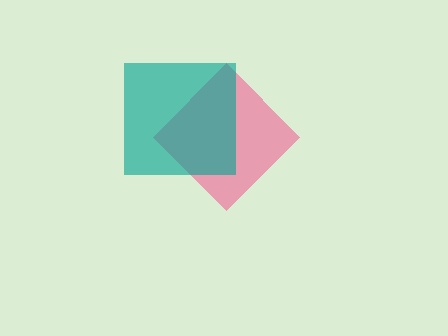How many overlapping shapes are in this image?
There are 2 overlapping shapes in the image.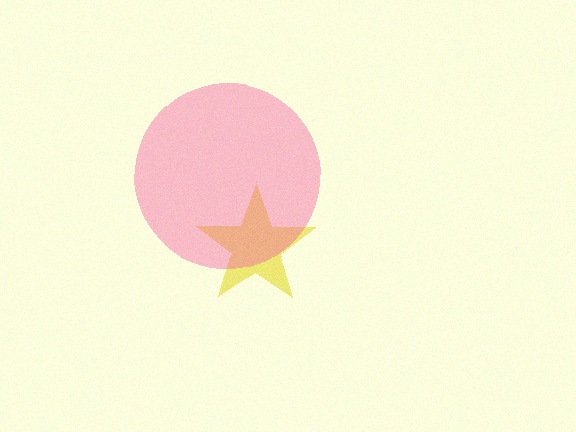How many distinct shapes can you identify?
There are 2 distinct shapes: a yellow star, a pink circle.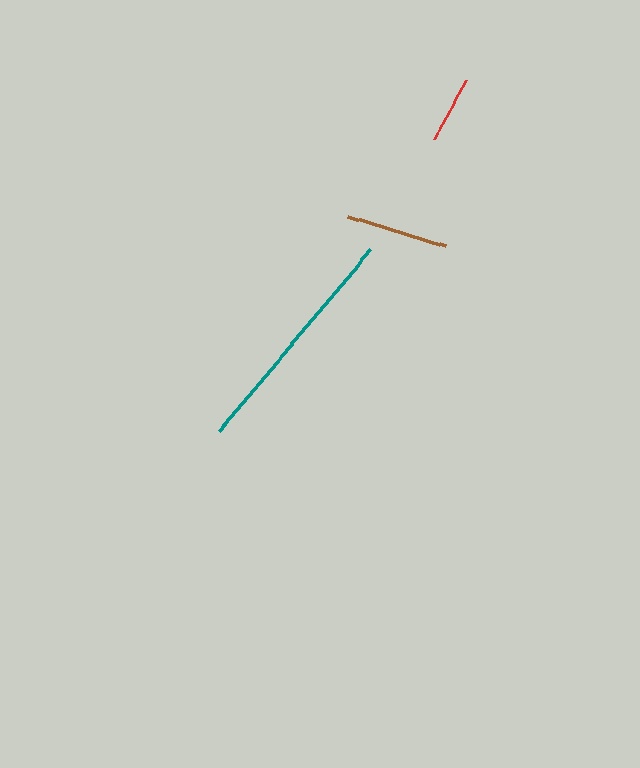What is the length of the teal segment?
The teal segment is approximately 237 pixels long.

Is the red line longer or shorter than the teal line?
The teal line is longer than the red line.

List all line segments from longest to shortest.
From longest to shortest: teal, brown, red.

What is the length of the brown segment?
The brown segment is approximately 102 pixels long.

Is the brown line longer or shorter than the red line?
The brown line is longer than the red line.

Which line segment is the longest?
The teal line is the longest at approximately 237 pixels.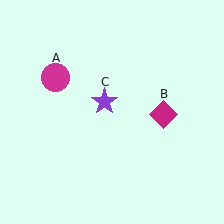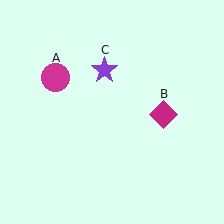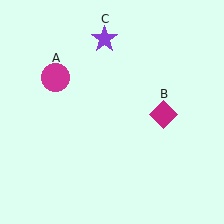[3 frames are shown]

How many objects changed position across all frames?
1 object changed position: purple star (object C).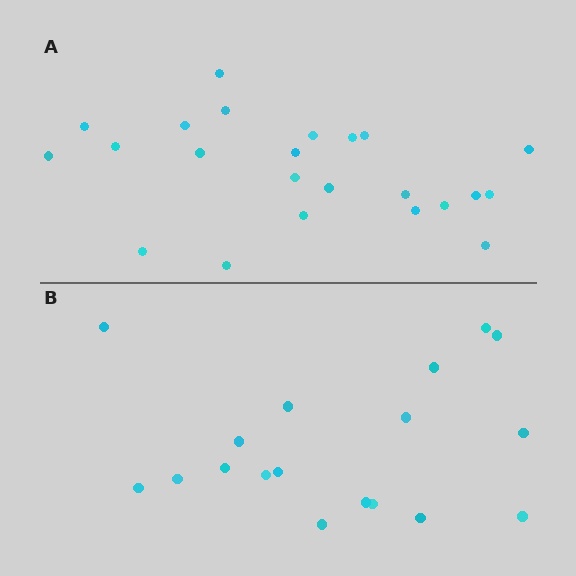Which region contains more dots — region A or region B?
Region A (the top region) has more dots.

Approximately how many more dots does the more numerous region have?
Region A has about 5 more dots than region B.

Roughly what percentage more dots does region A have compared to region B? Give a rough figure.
About 30% more.